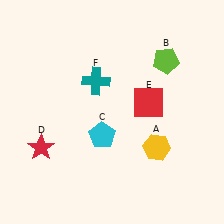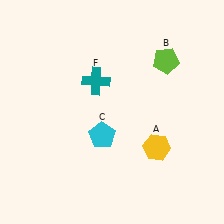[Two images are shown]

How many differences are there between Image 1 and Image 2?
There are 2 differences between the two images.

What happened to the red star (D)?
The red star (D) was removed in Image 2. It was in the bottom-left area of Image 1.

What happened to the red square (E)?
The red square (E) was removed in Image 2. It was in the top-right area of Image 1.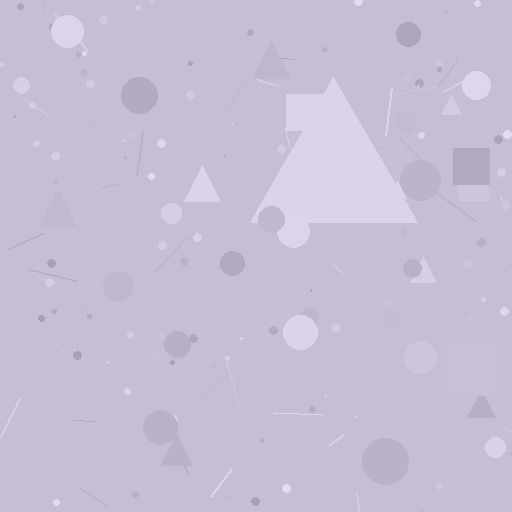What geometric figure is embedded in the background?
A triangle is embedded in the background.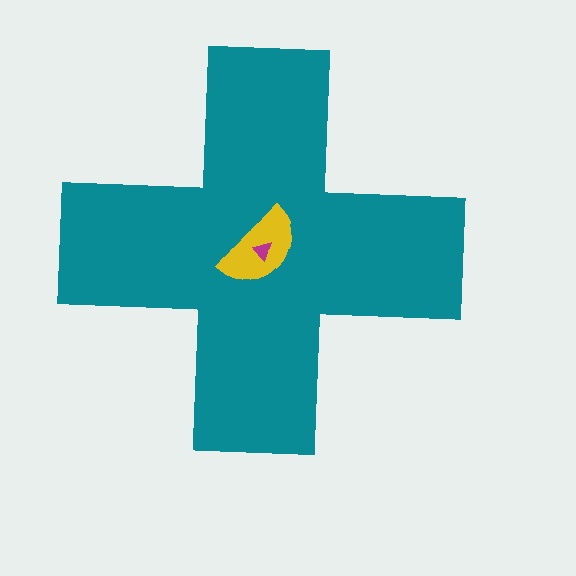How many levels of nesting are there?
3.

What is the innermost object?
The magenta triangle.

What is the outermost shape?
The teal cross.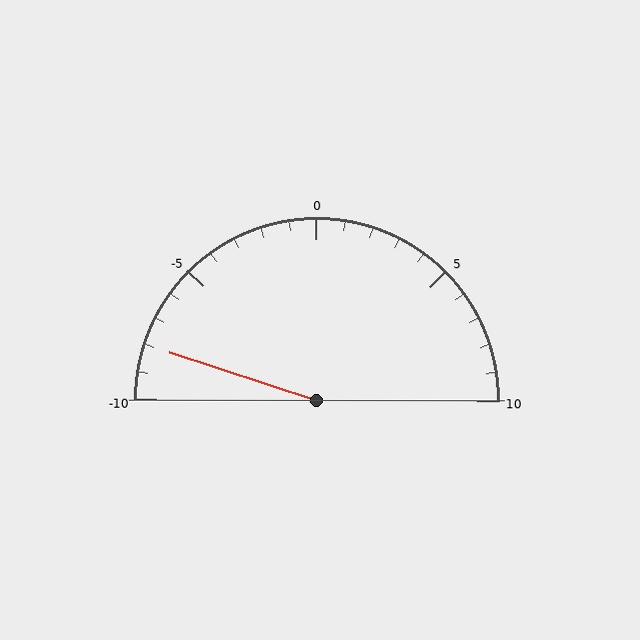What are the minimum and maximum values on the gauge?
The gauge ranges from -10 to 10.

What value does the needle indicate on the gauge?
The needle indicates approximately -8.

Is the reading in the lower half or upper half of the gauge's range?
The reading is in the lower half of the range (-10 to 10).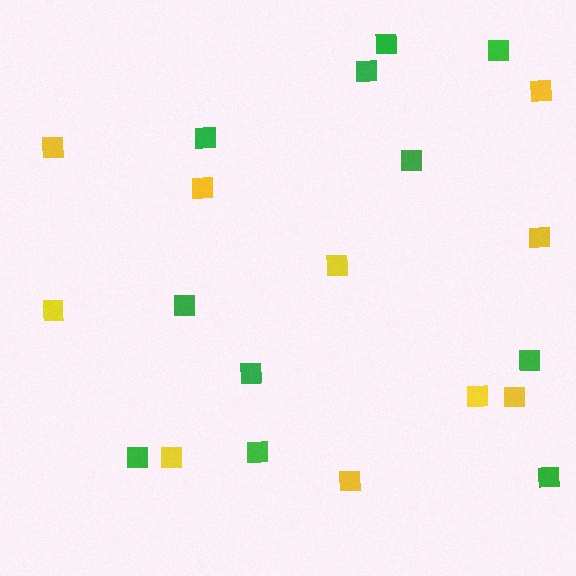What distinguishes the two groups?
There are 2 groups: one group of green squares (11) and one group of yellow squares (10).